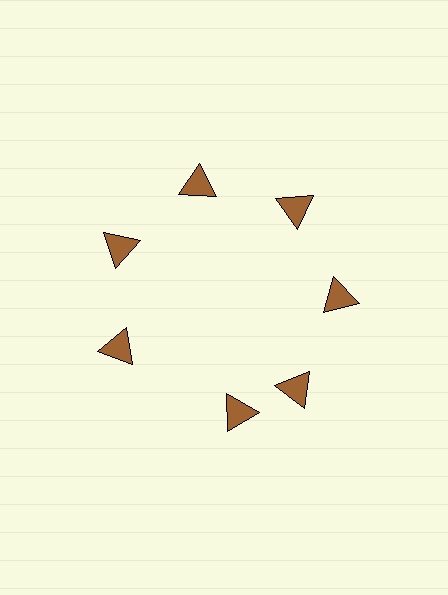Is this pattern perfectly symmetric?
No. The 7 brown triangles are arranged in a ring, but one element near the 6 o'clock position is rotated out of alignment along the ring, breaking the 7-fold rotational symmetry.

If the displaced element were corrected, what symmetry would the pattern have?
It would have 7-fold rotational symmetry — the pattern would map onto itself every 51 degrees.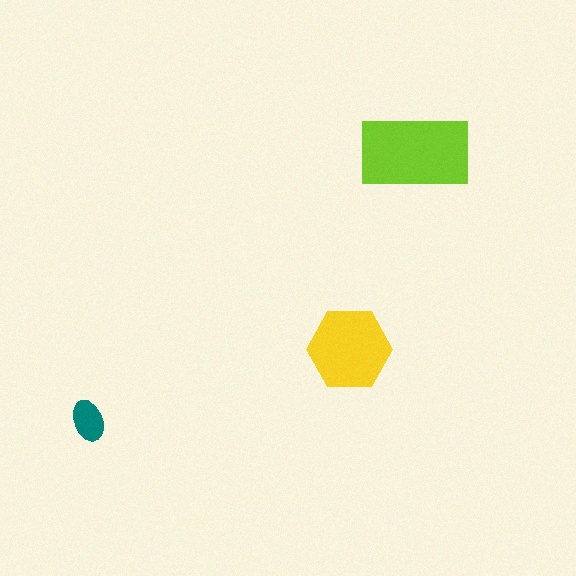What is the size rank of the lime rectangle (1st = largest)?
1st.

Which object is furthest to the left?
The teal ellipse is leftmost.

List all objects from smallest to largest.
The teal ellipse, the yellow hexagon, the lime rectangle.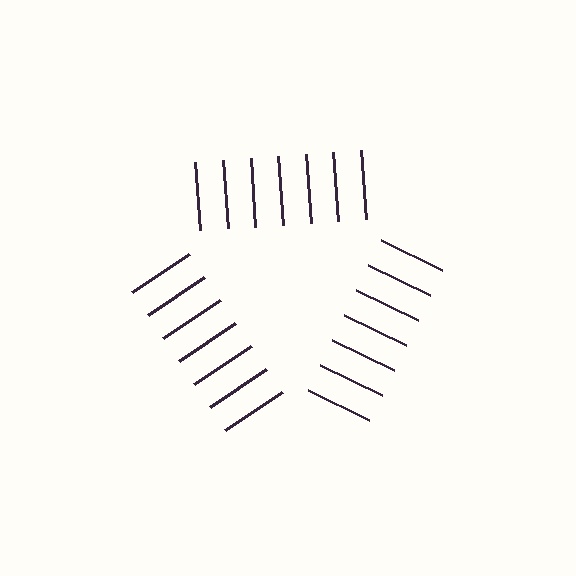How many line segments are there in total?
21 — 7 along each of the 3 edges.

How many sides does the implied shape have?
3 sides — the line-ends trace a triangle.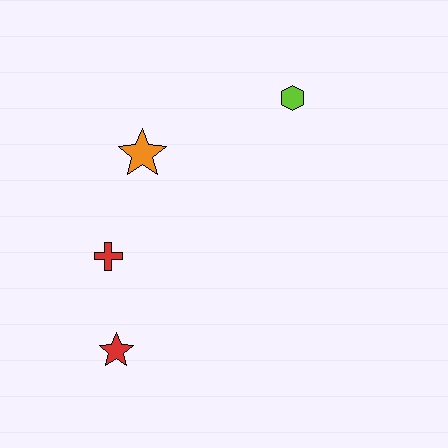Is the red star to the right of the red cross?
Yes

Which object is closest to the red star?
The red cross is closest to the red star.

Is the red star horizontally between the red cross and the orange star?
Yes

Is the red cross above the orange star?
No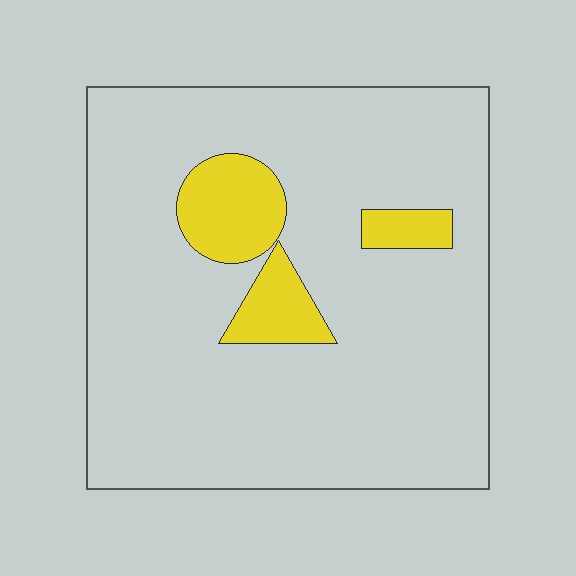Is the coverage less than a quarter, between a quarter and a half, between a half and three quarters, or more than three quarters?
Less than a quarter.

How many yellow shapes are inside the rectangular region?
3.